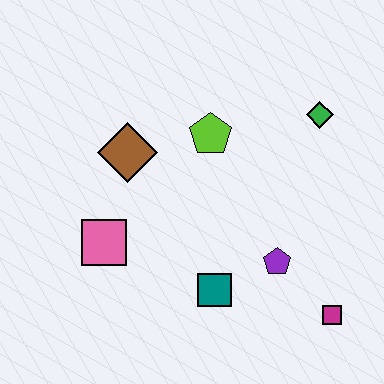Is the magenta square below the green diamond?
Yes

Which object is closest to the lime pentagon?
The brown diamond is closest to the lime pentagon.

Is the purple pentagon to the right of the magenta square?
No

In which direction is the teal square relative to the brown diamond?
The teal square is below the brown diamond.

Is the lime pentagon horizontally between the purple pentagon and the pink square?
Yes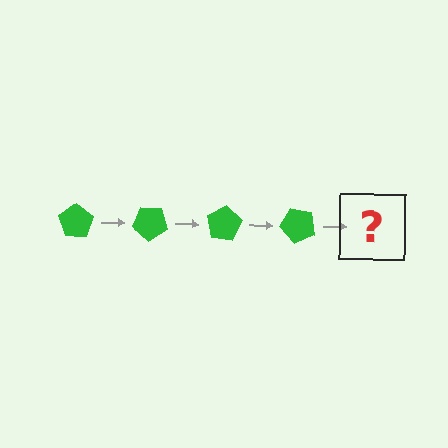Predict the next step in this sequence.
The next step is a green pentagon rotated 160 degrees.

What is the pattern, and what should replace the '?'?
The pattern is that the pentagon rotates 40 degrees each step. The '?' should be a green pentagon rotated 160 degrees.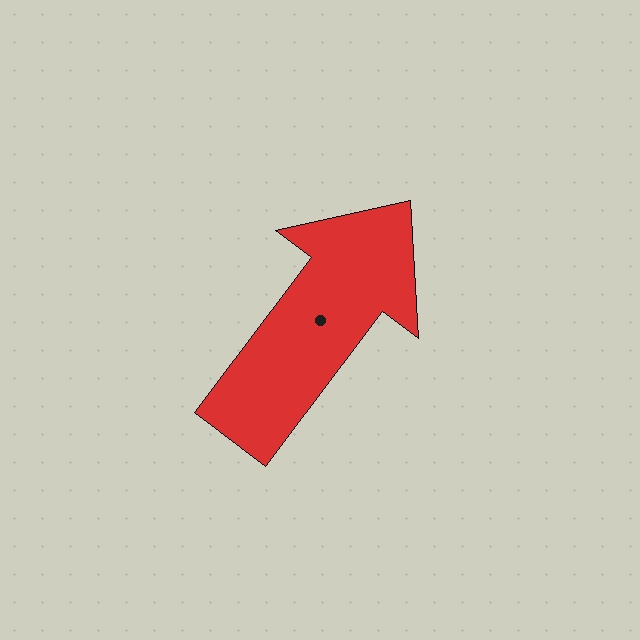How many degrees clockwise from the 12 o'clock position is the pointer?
Approximately 37 degrees.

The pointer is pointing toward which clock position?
Roughly 1 o'clock.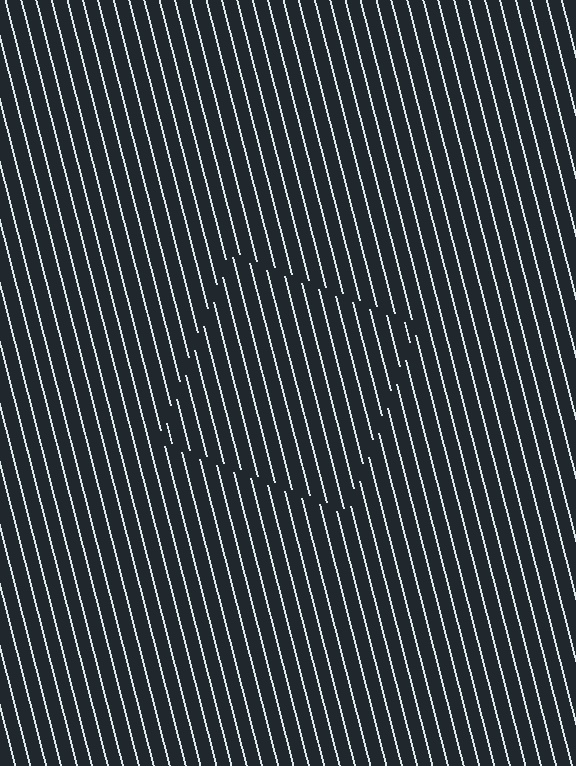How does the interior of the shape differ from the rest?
The interior of the shape contains the same grating, shifted by half a period — the contour is defined by the phase discontinuity where line-ends from the inner and outer gratings abut.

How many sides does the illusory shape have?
4 sides — the line-ends trace a square.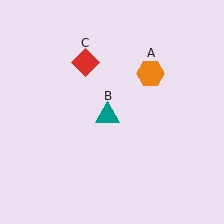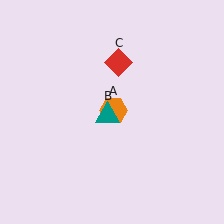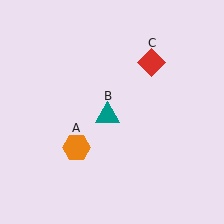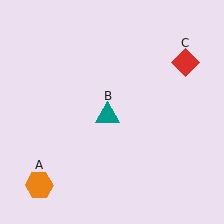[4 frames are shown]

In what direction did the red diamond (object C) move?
The red diamond (object C) moved right.